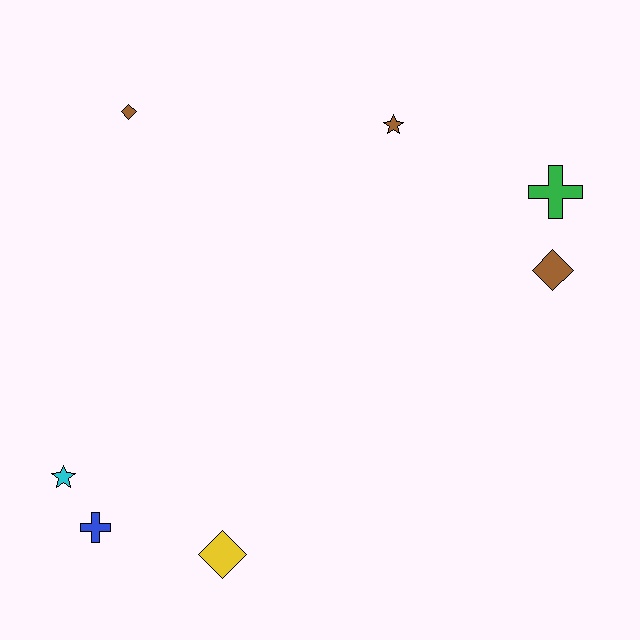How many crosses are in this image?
There are 2 crosses.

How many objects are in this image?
There are 7 objects.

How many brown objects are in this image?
There are 3 brown objects.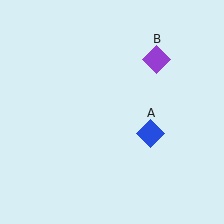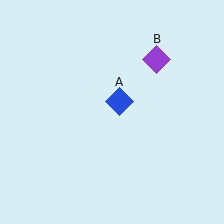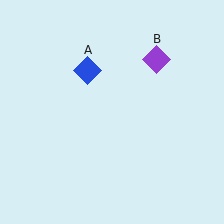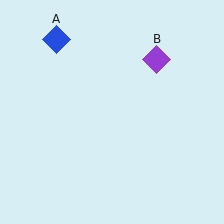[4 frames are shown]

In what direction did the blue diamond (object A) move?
The blue diamond (object A) moved up and to the left.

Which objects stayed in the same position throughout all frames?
Purple diamond (object B) remained stationary.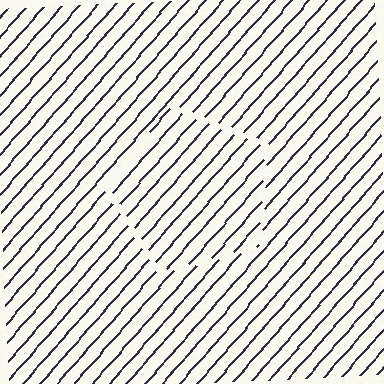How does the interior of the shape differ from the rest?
The interior of the shape contains the same grating, shifted by half a period — the contour is defined by the phase discontinuity where line-ends from the inner and outer gratings abut.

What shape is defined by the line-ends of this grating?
An illusory pentagon. The interior of the shape contains the same grating, shifted by half a period — the contour is defined by the phase discontinuity where line-ends from the inner and outer gratings abut.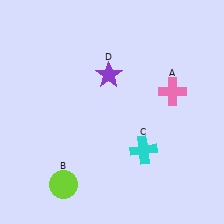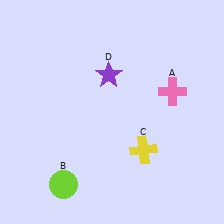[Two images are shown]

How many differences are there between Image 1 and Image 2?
There is 1 difference between the two images.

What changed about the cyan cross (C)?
In Image 1, C is cyan. In Image 2, it changed to yellow.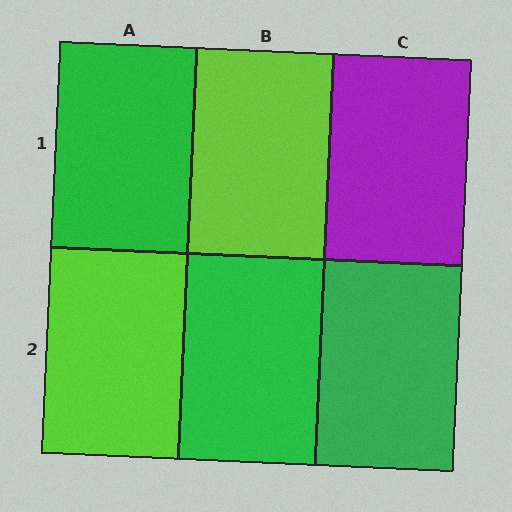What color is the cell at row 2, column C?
Green.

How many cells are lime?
2 cells are lime.